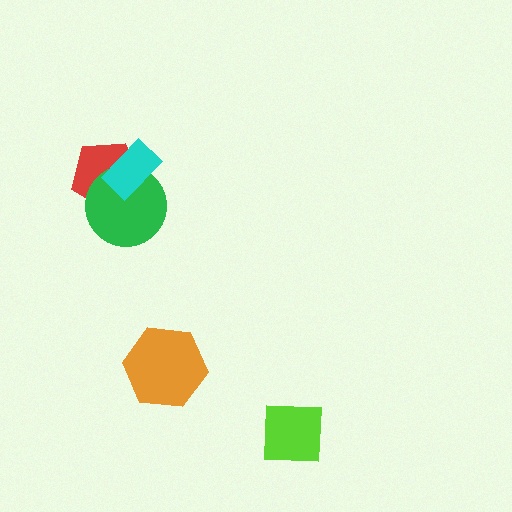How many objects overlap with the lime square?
0 objects overlap with the lime square.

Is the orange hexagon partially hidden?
No, no other shape covers it.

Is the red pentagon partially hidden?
Yes, it is partially covered by another shape.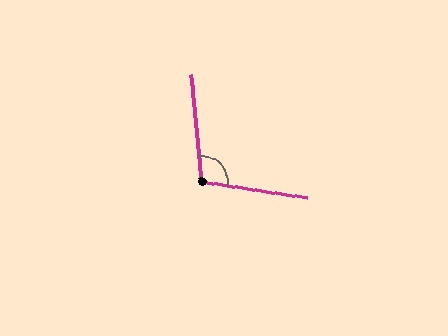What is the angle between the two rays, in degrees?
Approximately 104 degrees.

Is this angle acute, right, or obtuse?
It is obtuse.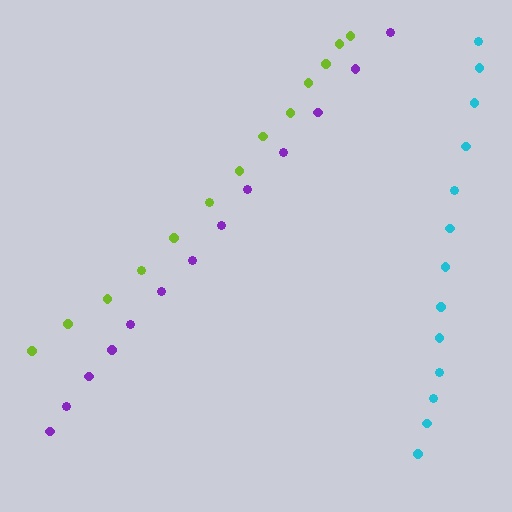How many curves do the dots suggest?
There are 3 distinct paths.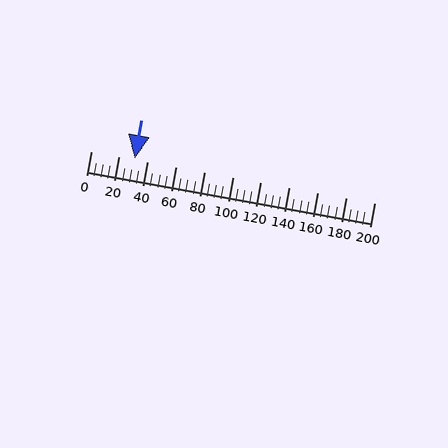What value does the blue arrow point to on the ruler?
The blue arrow points to approximately 31.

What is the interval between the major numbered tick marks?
The major tick marks are spaced 20 units apart.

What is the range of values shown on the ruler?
The ruler shows values from 0 to 200.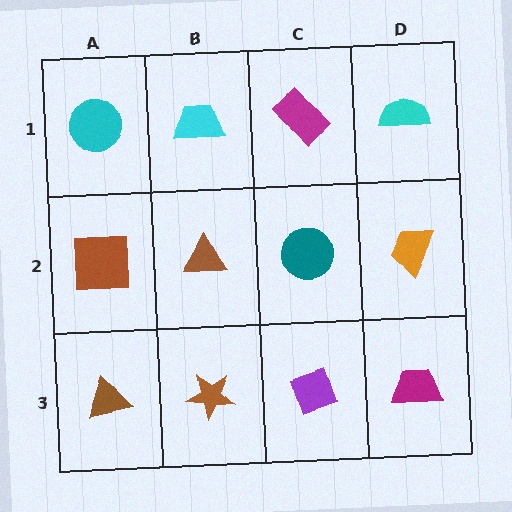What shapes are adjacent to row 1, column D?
An orange trapezoid (row 2, column D), a magenta rectangle (row 1, column C).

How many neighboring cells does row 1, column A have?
2.